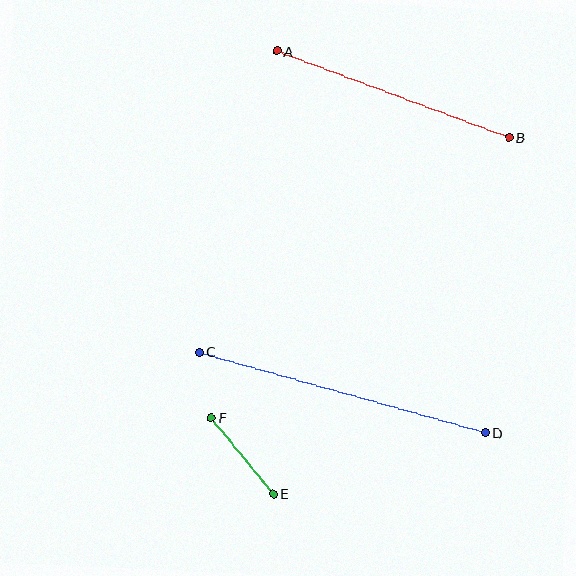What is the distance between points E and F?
The distance is approximately 98 pixels.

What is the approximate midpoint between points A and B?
The midpoint is at approximately (393, 94) pixels.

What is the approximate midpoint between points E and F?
The midpoint is at approximately (242, 456) pixels.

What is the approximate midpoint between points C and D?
The midpoint is at approximately (342, 392) pixels.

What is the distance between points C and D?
The distance is approximately 298 pixels.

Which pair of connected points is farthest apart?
Points C and D are farthest apart.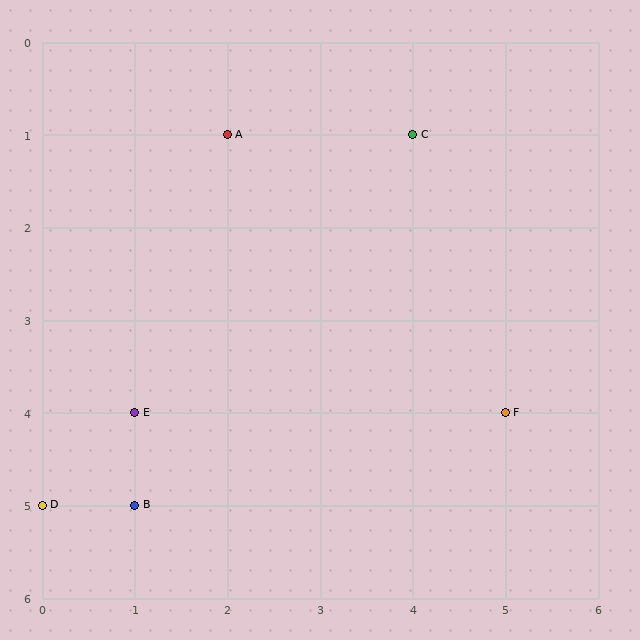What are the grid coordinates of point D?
Point D is at grid coordinates (0, 5).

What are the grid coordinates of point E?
Point E is at grid coordinates (1, 4).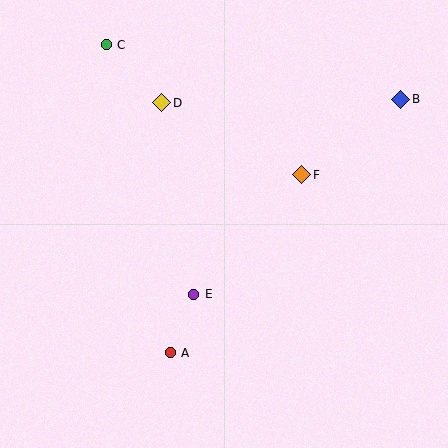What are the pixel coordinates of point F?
Point F is at (302, 175).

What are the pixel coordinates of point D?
Point D is at (162, 103).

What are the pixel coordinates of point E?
Point E is at (194, 294).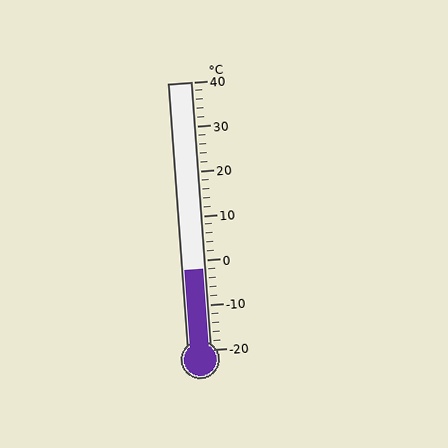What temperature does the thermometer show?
The thermometer shows approximately -2°C.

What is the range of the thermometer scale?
The thermometer scale ranges from -20°C to 40°C.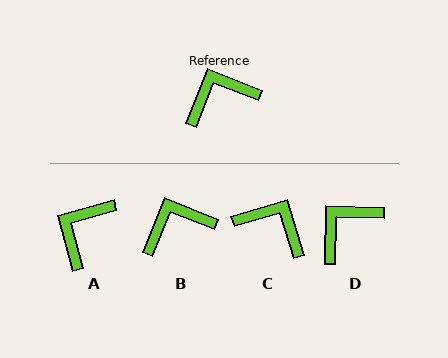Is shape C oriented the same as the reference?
No, it is off by about 51 degrees.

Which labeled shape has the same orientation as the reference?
B.